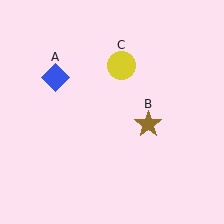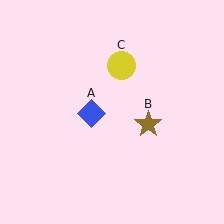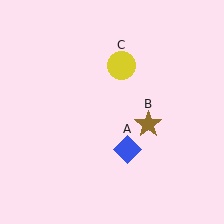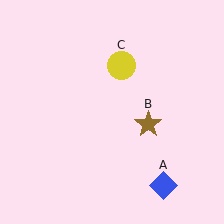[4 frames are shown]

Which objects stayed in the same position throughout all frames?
Brown star (object B) and yellow circle (object C) remained stationary.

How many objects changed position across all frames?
1 object changed position: blue diamond (object A).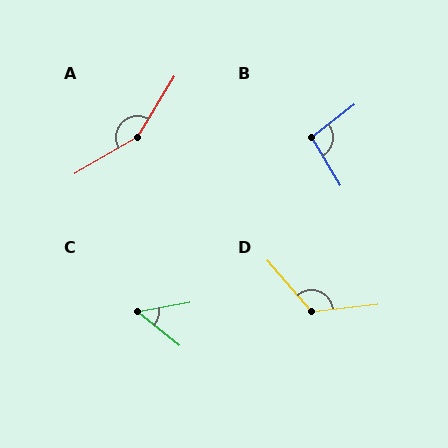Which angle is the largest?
A, at approximately 151 degrees.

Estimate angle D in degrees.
Approximately 124 degrees.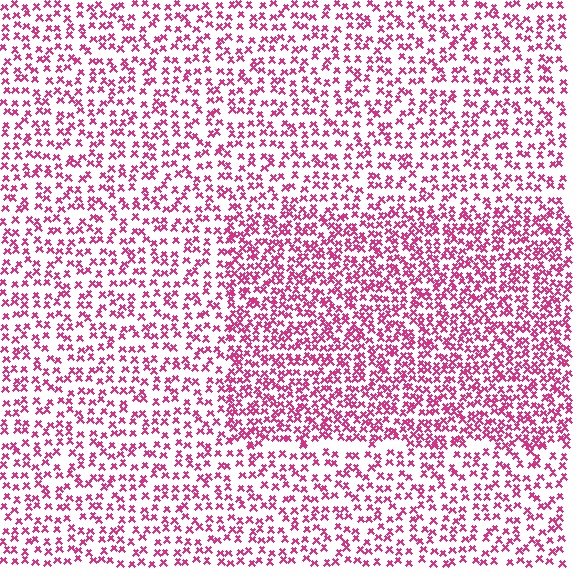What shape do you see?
I see a rectangle.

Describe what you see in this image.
The image contains small magenta elements arranged at two different densities. A rectangle-shaped region is visible where the elements are more densely packed than the surrounding area.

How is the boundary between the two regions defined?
The boundary is defined by a change in element density (approximately 1.7x ratio). All elements are the same color, size, and shape.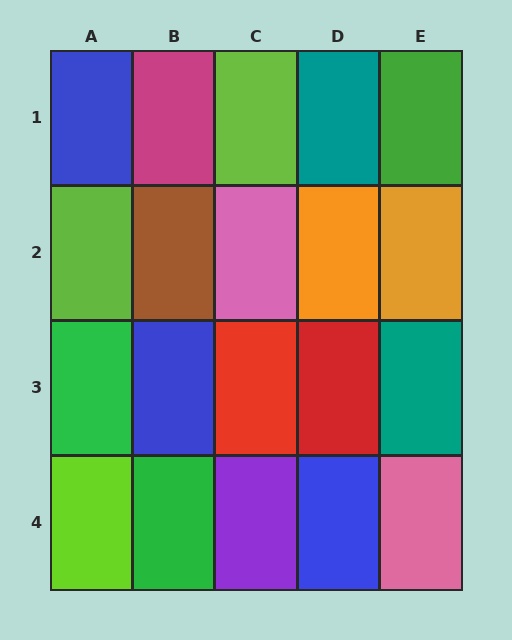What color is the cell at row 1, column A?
Blue.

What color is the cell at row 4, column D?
Blue.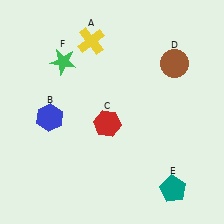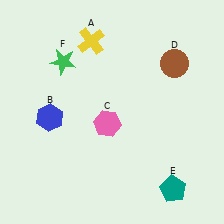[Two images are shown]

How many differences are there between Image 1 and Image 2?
There is 1 difference between the two images.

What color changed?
The hexagon (C) changed from red in Image 1 to pink in Image 2.